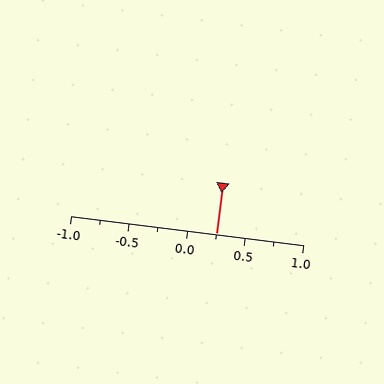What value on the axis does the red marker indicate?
The marker indicates approximately 0.25.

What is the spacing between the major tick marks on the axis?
The major ticks are spaced 0.5 apart.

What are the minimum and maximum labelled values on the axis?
The axis runs from -1.0 to 1.0.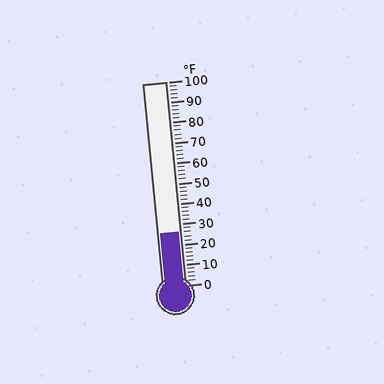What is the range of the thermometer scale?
The thermometer scale ranges from 0°F to 100°F.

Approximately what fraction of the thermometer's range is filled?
The thermometer is filled to approximately 25% of its range.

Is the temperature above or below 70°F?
The temperature is below 70°F.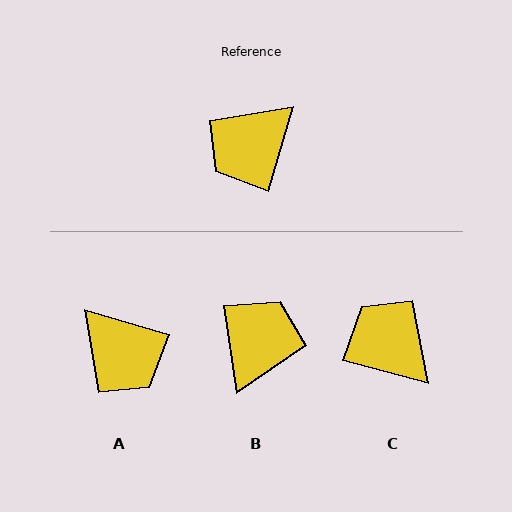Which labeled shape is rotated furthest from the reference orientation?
B, about 155 degrees away.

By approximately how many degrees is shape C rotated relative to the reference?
Approximately 89 degrees clockwise.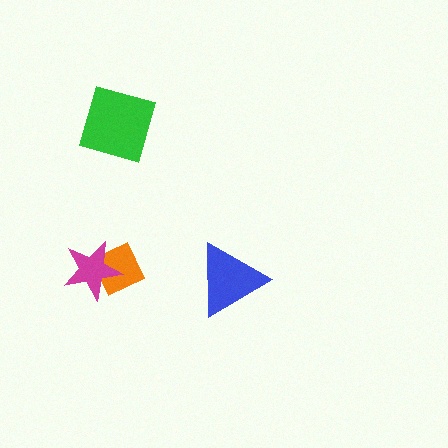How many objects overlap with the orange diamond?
1 object overlaps with the orange diamond.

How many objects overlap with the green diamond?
0 objects overlap with the green diamond.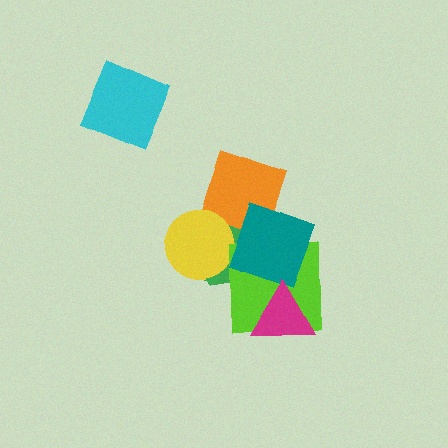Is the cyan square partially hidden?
No, no other shape covers it.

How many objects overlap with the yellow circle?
3 objects overlap with the yellow circle.